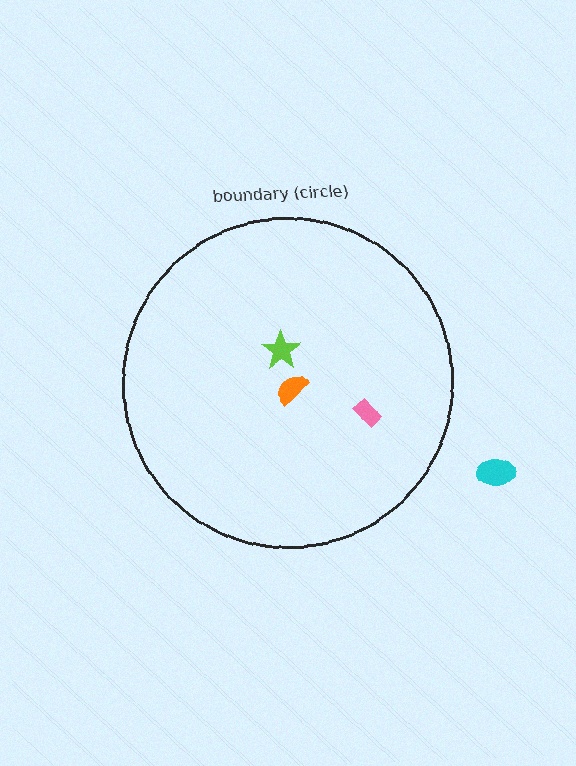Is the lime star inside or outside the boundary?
Inside.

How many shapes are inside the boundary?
3 inside, 1 outside.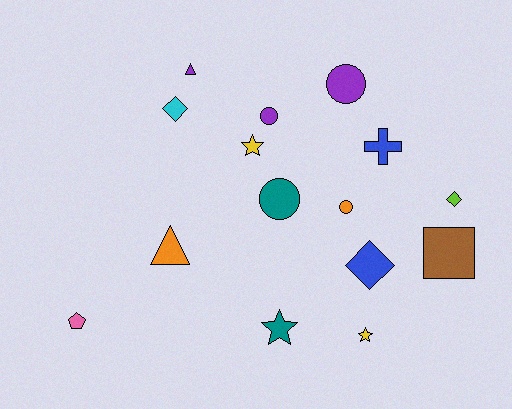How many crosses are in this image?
There is 1 cross.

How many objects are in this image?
There are 15 objects.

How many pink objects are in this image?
There is 1 pink object.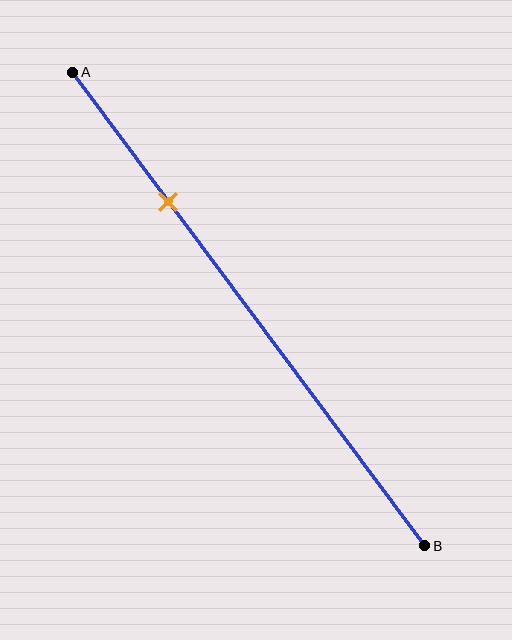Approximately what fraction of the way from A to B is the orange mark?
The orange mark is approximately 25% of the way from A to B.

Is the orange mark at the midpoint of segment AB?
No, the mark is at about 25% from A, not at the 50% midpoint.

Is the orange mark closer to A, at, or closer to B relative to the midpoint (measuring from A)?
The orange mark is closer to point A than the midpoint of segment AB.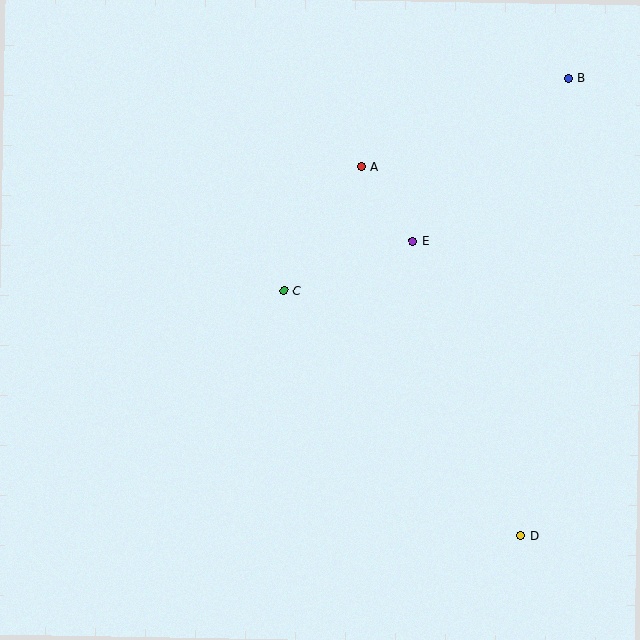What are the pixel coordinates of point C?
Point C is at (284, 291).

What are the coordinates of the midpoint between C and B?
The midpoint between C and B is at (426, 185).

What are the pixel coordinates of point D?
Point D is at (521, 536).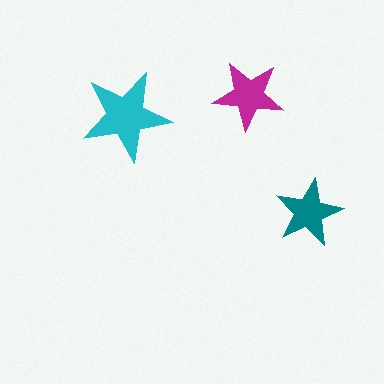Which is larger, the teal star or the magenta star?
The magenta one.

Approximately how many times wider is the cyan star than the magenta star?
About 1.5 times wider.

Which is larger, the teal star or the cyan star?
The cyan one.